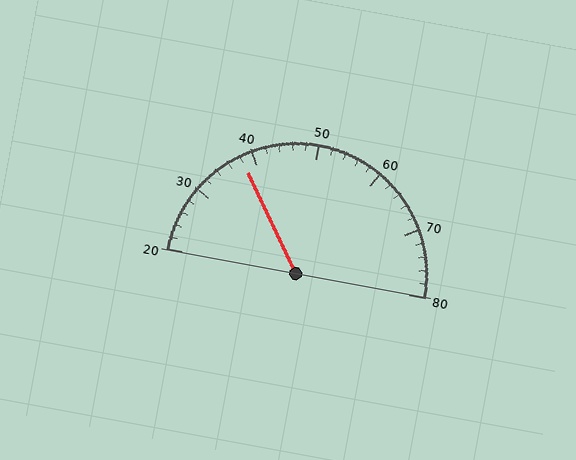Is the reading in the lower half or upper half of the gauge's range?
The reading is in the lower half of the range (20 to 80).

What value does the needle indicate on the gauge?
The needle indicates approximately 38.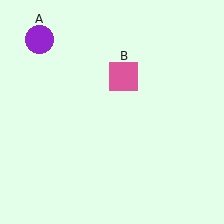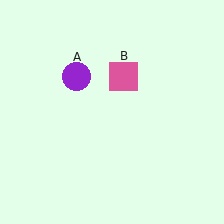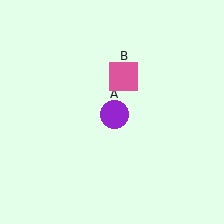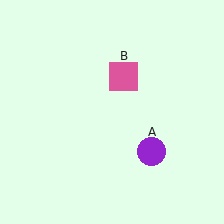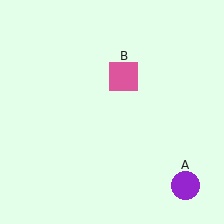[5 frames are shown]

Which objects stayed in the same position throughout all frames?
Pink square (object B) remained stationary.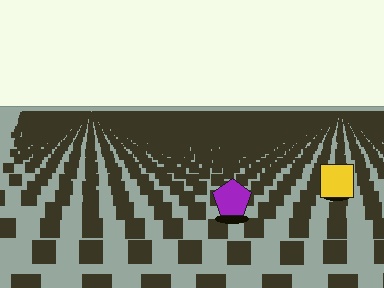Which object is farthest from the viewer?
The yellow square is farthest from the viewer. It appears smaller and the ground texture around it is denser.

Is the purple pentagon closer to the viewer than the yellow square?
Yes. The purple pentagon is closer — you can tell from the texture gradient: the ground texture is coarser near it.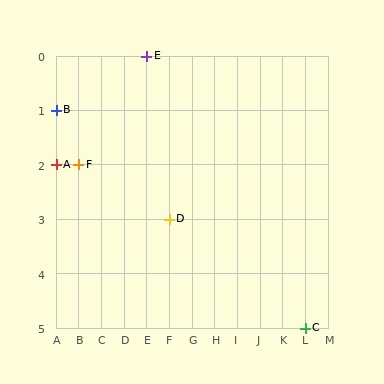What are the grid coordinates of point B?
Point B is at grid coordinates (A, 1).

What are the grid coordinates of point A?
Point A is at grid coordinates (A, 2).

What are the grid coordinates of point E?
Point E is at grid coordinates (E, 0).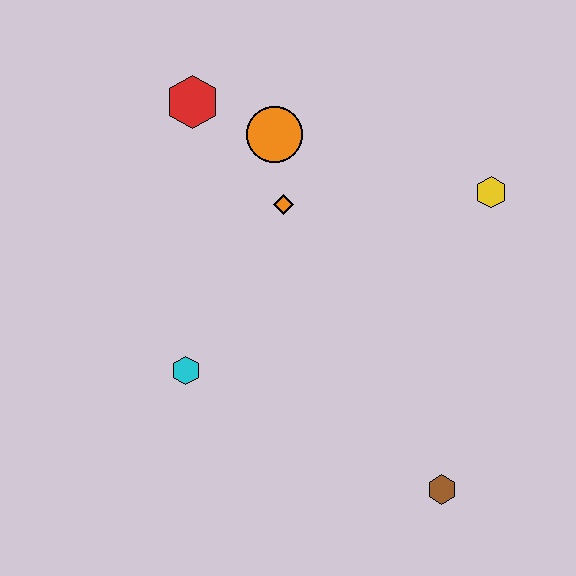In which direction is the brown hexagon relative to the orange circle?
The brown hexagon is below the orange circle.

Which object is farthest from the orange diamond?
The brown hexagon is farthest from the orange diamond.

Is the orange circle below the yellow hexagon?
No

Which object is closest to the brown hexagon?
The cyan hexagon is closest to the brown hexagon.